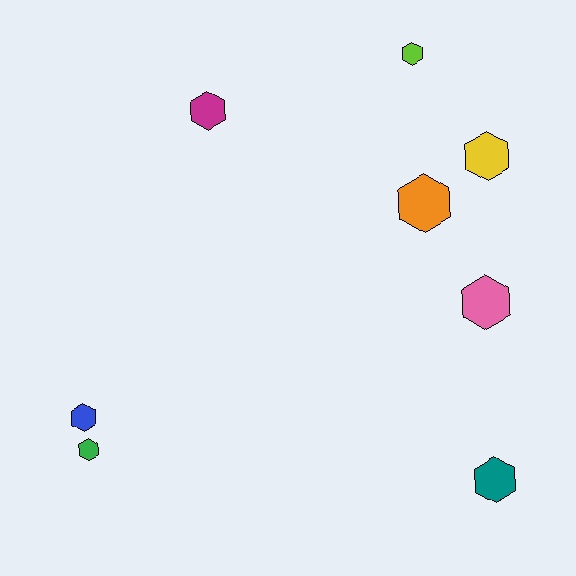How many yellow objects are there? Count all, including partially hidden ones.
There is 1 yellow object.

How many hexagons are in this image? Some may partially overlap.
There are 8 hexagons.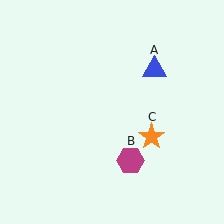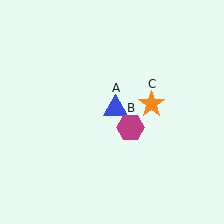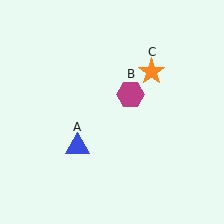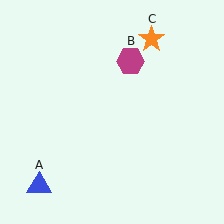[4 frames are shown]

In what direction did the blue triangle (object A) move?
The blue triangle (object A) moved down and to the left.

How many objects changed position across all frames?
3 objects changed position: blue triangle (object A), magenta hexagon (object B), orange star (object C).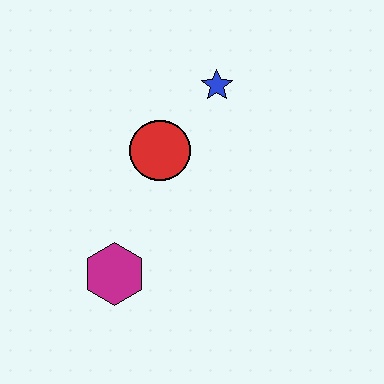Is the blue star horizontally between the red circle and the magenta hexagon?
No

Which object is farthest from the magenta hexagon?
The blue star is farthest from the magenta hexagon.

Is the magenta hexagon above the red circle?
No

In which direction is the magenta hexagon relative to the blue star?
The magenta hexagon is below the blue star.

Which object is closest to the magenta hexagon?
The red circle is closest to the magenta hexagon.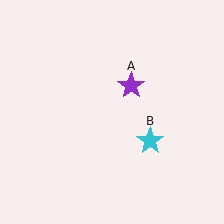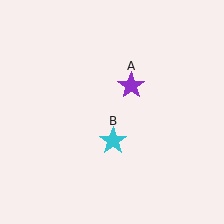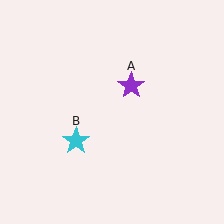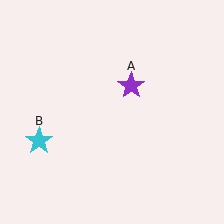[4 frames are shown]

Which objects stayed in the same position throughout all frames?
Purple star (object A) remained stationary.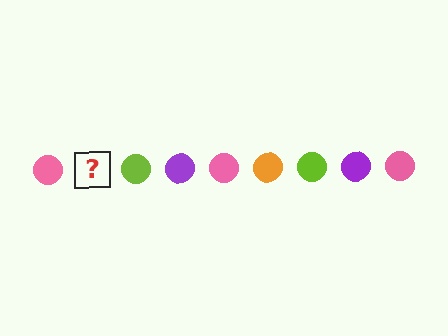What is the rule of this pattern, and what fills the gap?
The rule is that the pattern cycles through pink, orange, lime, purple circles. The gap should be filled with an orange circle.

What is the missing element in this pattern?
The missing element is an orange circle.